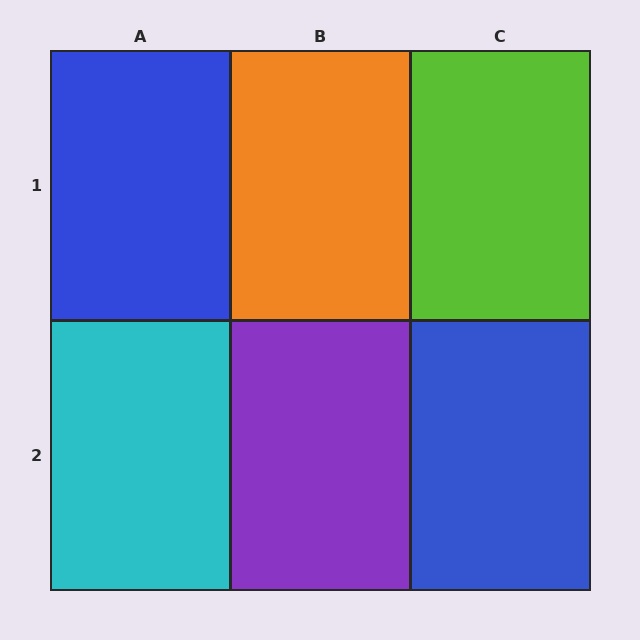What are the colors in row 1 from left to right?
Blue, orange, lime.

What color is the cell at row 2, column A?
Cyan.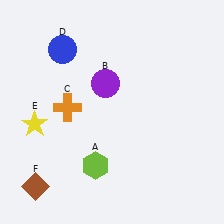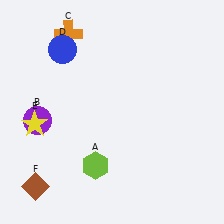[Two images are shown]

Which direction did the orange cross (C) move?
The orange cross (C) moved up.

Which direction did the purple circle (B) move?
The purple circle (B) moved left.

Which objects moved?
The objects that moved are: the purple circle (B), the orange cross (C).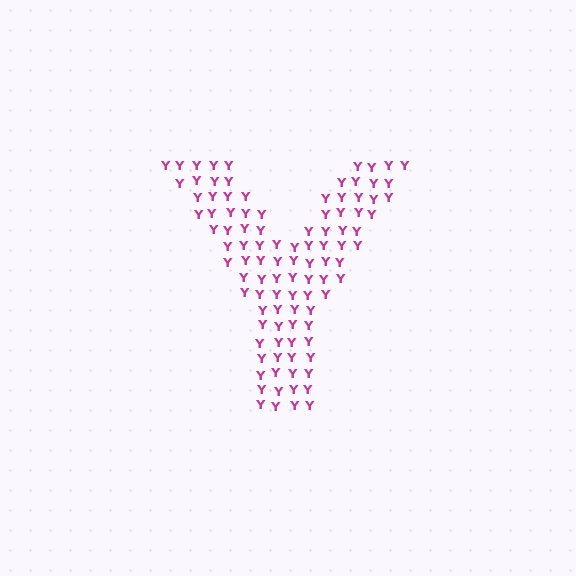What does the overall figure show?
The overall figure shows the letter Y.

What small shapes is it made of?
It is made of small letter Y's.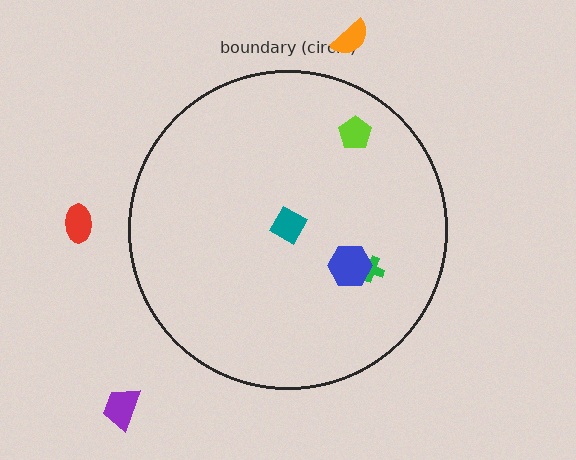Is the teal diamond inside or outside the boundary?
Inside.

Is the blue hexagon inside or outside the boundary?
Inside.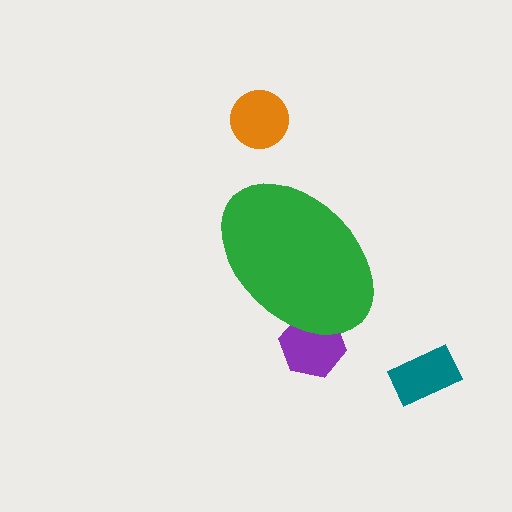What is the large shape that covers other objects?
A green ellipse.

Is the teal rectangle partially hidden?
No, the teal rectangle is fully visible.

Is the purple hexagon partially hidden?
Yes, the purple hexagon is partially hidden behind the green ellipse.